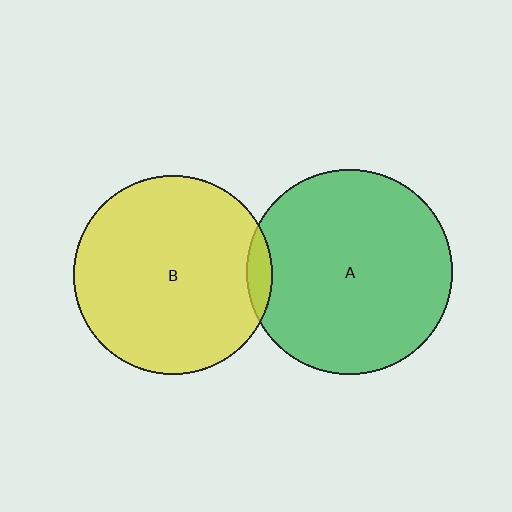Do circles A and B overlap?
Yes.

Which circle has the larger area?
Circle A (green).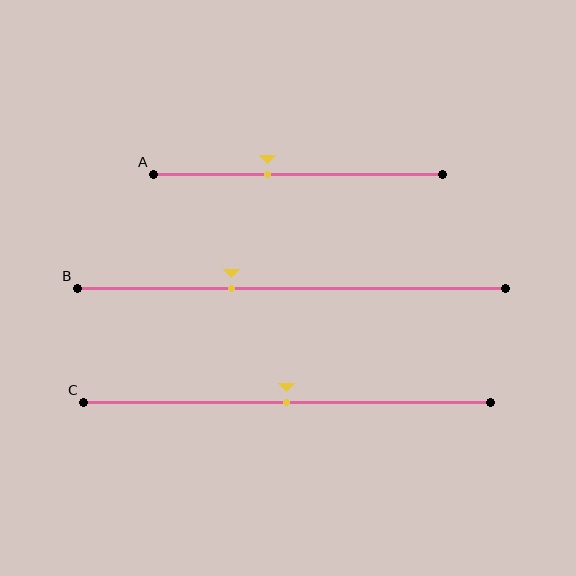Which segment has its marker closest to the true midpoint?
Segment C has its marker closest to the true midpoint.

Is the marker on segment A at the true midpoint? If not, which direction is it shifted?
No, the marker on segment A is shifted to the left by about 10% of the segment length.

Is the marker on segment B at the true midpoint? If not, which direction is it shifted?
No, the marker on segment B is shifted to the left by about 14% of the segment length.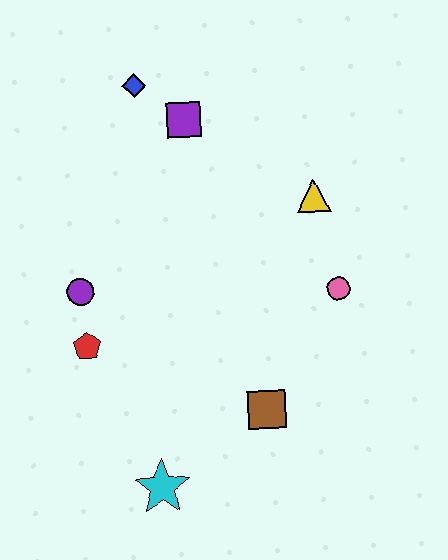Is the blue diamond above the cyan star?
Yes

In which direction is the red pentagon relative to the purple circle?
The red pentagon is below the purple circle.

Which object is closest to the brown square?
The cyan star is closest to the brown square.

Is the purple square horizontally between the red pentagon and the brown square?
Yes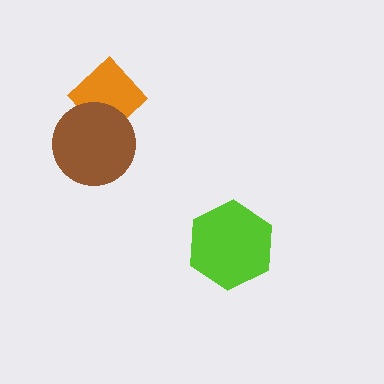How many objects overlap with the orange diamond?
1 object overlaps with the orange diamond.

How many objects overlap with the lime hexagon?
0 objects overlap with the lime hexagon.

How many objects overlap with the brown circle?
1 object overlaps with the brown circle.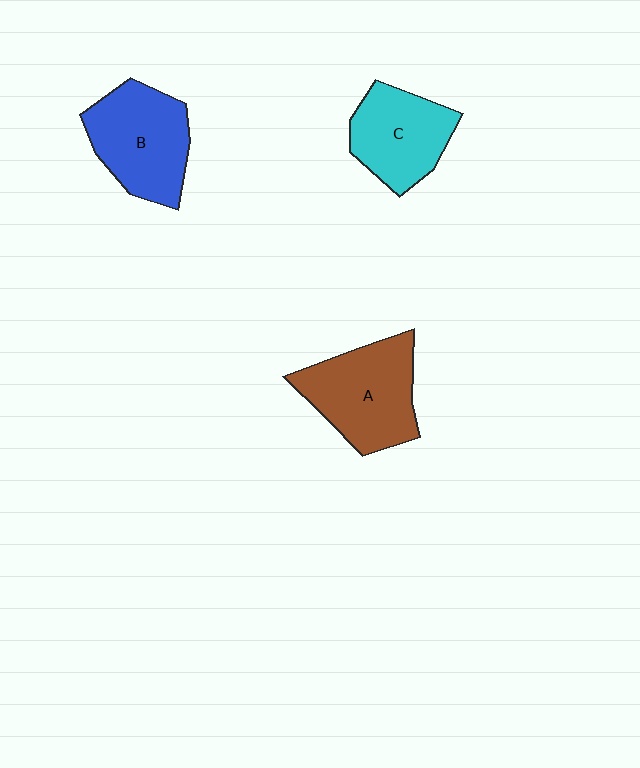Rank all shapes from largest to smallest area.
From largest to smallest: A (brown), B (blue), C (cyan).